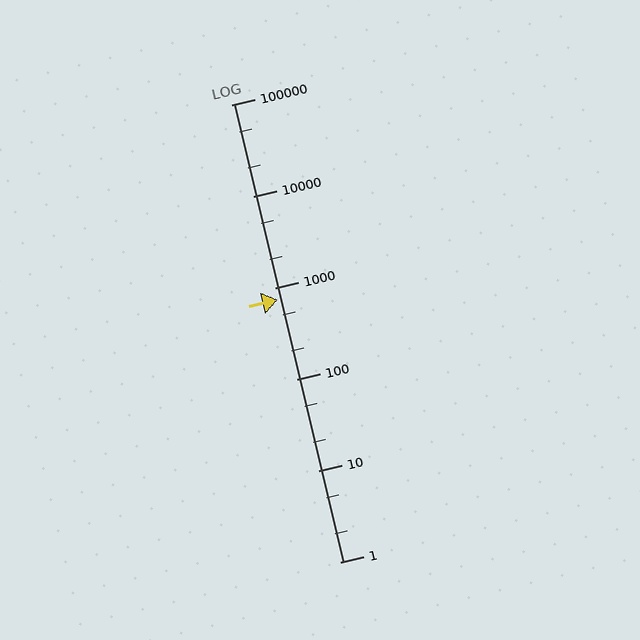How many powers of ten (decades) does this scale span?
The scale spans 5 decades, from 1 to 100000.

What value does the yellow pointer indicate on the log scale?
The pointer indicates approximately 730.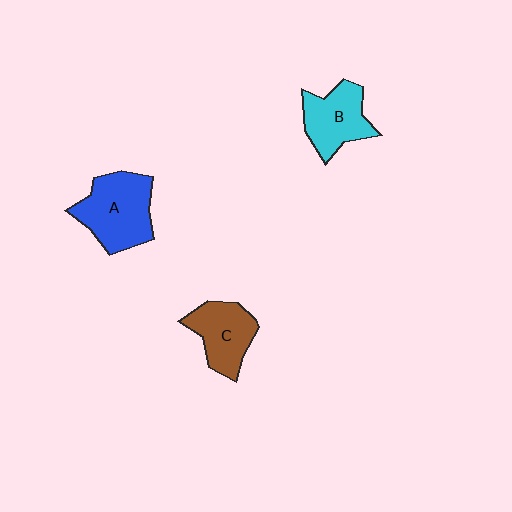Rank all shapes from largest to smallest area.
From largest to smallest: A (blue), B (cyan), C (brown).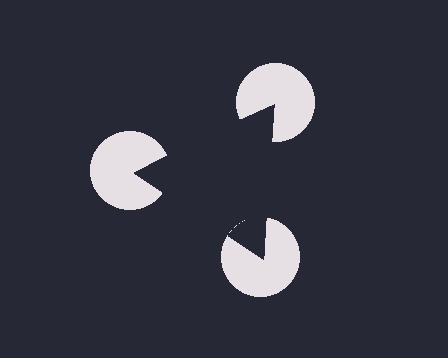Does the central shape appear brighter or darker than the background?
It typically appears slightly darker than the background, even though no actual brightness change is drawn.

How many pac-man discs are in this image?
There are 3 — one at each vertex of the illusory triangle.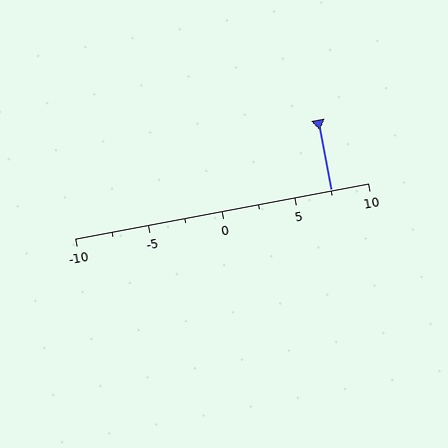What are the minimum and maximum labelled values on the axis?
The axis runs from -10 to 10.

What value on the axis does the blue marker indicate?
The marker indicates approximately 7.5.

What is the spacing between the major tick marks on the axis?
The major ticks are spaced 5 apart.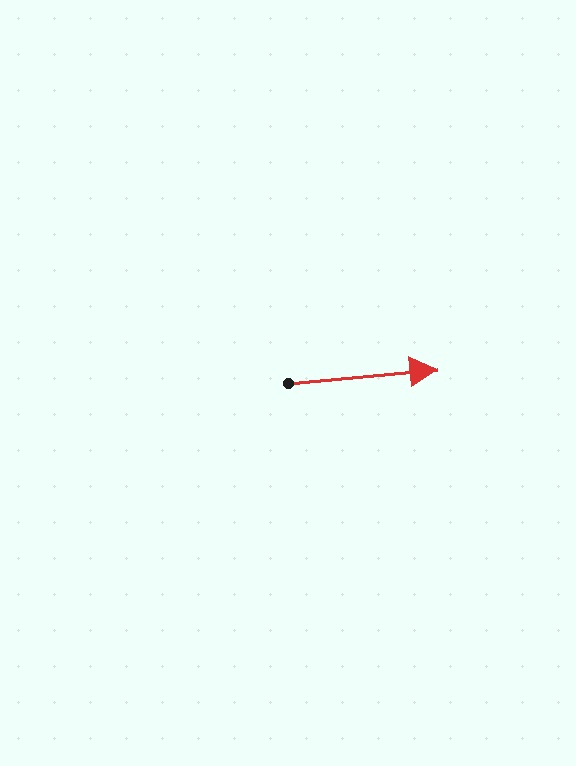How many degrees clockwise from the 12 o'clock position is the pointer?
Approximately 85 degrees.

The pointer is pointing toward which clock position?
Roughly 3 o'clock.